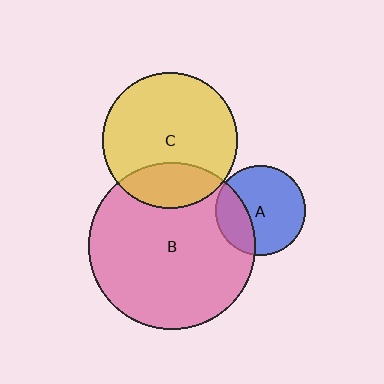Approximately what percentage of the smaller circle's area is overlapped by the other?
Approximately 30%.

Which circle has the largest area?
Circle B (pink).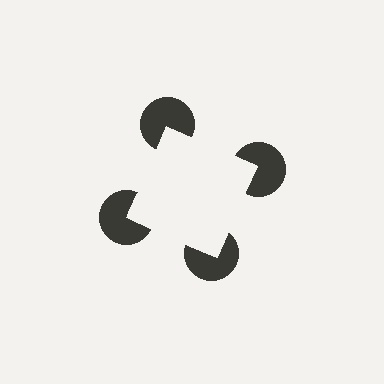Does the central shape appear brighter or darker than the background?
It typically appears slightly brighter than the background, even though no actual brightness change is drawn.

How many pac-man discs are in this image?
There are 4 — one at each vertex of the illusory square.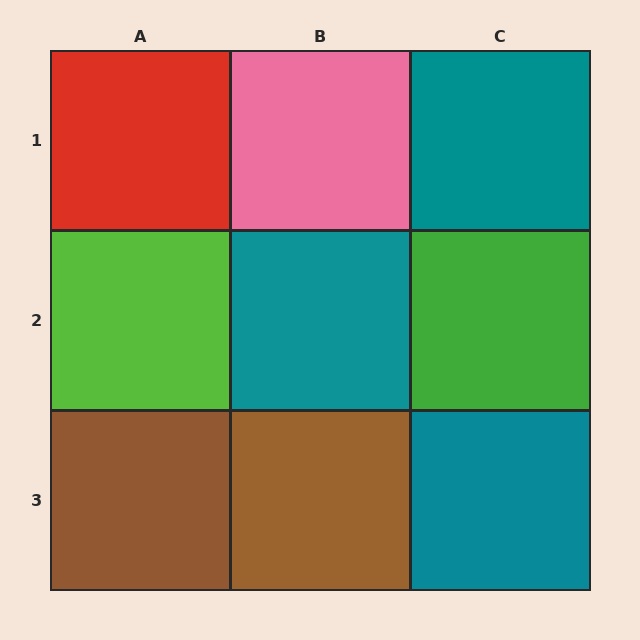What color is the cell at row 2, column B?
Teal.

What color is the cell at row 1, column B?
Pink.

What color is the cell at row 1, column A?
Red.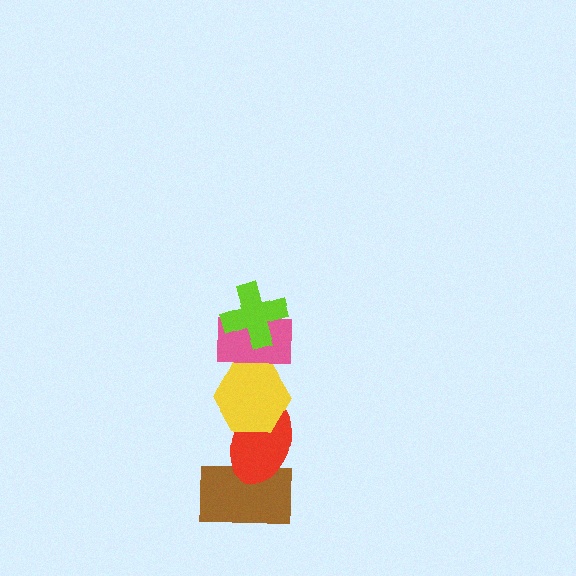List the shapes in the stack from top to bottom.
From top to bottom: the lime cross, the pink rectangle, the yellow hexagon, the red ellipse, the brown rectangle.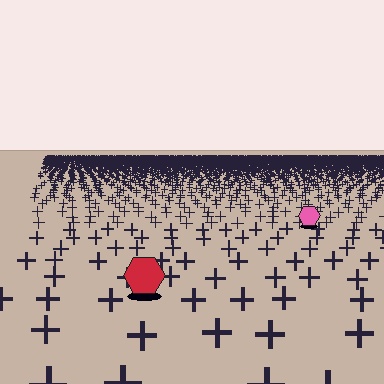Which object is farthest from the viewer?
The pink hexagon is farthest from the viewer. It appears smaller and the ground texture around it is denser.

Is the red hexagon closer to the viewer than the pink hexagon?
Yes. The red hexagon is closer — you can tell from the texture gradient: the ground texture is coarser near it.